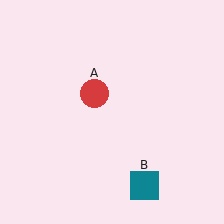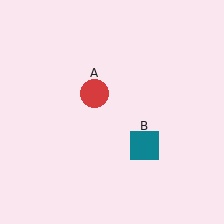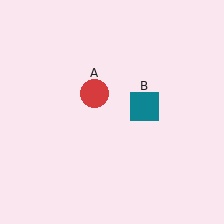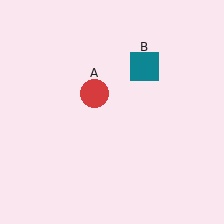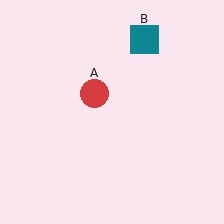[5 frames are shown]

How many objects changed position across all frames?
1 object changed position: teal square (object B).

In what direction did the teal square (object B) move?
The teal square (object B) moved up.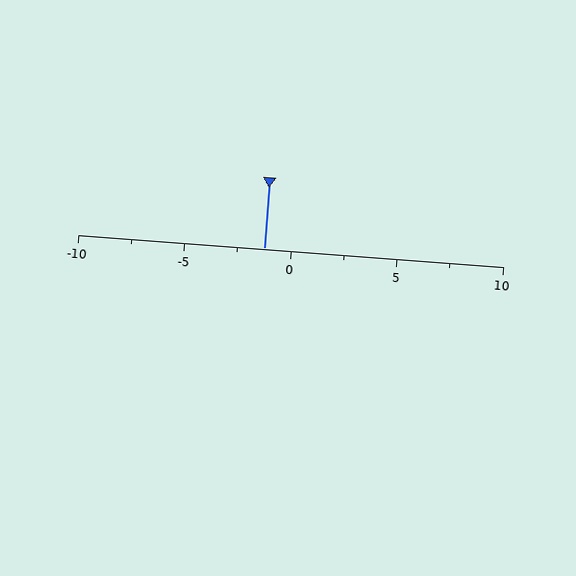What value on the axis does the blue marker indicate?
The marker indicates approximately -1.2.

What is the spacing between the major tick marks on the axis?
The major ticks are spaced 5 apart.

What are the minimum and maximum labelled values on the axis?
The axis runs from -10 to 10.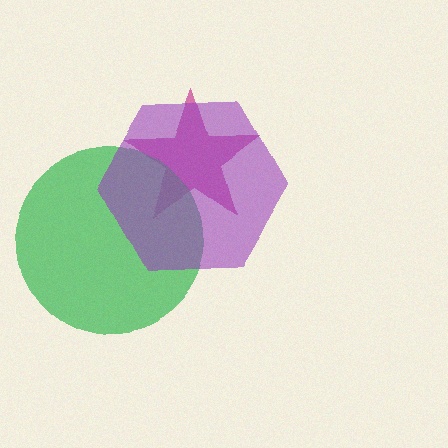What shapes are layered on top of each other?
The layered shapes are: a magenta star, a green circle, a purple hexagon.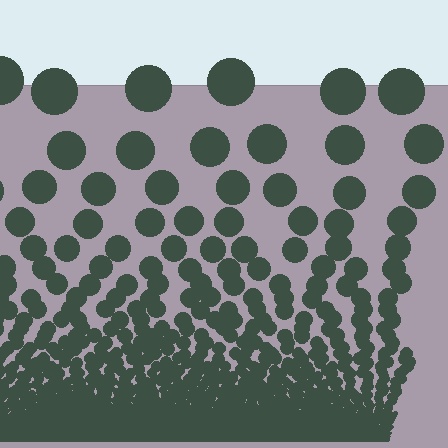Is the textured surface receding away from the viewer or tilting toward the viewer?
The surface appears to tilt toward the viewer. Texture elements get larger and sparser toward the top.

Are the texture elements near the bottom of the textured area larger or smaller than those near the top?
Smaller. The gradient is inverted — elements near the bottom are smaller and denser.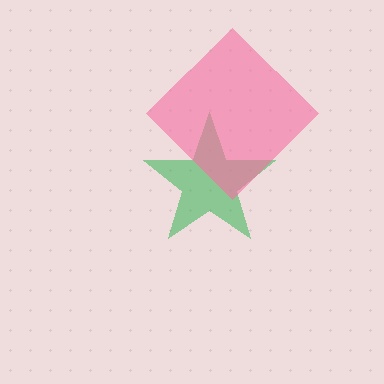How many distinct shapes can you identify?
There are 2 distinct shapes: a green star, a pink diamond.